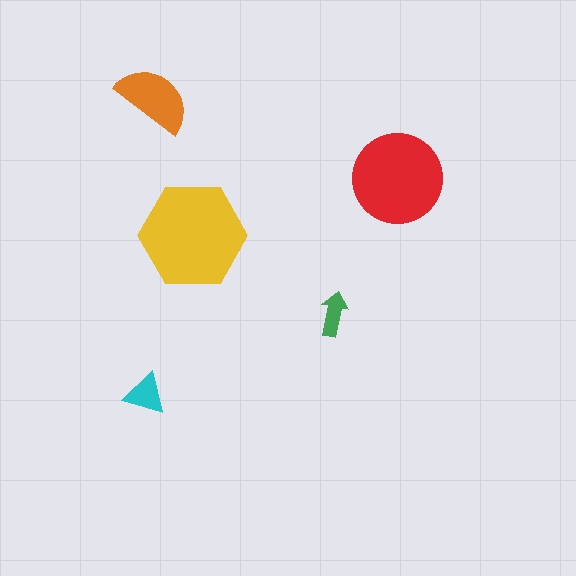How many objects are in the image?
There are 5 objects in the image.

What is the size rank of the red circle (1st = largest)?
2nd.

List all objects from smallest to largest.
The green arrow, the cyan triangle, the orange semicircle, the red circle, the yellow hexagon.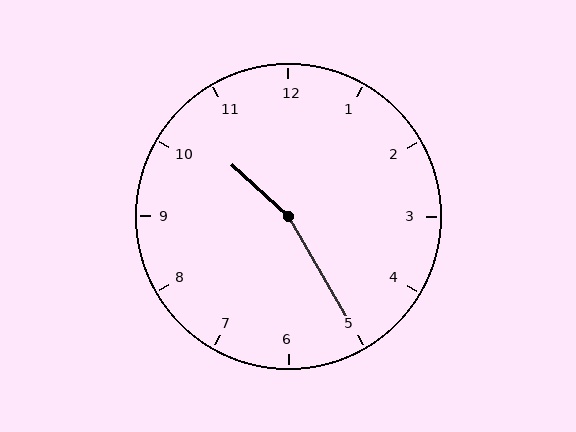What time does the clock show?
10:25.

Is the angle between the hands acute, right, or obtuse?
It is obtuse.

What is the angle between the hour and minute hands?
Approximately 162 degrees.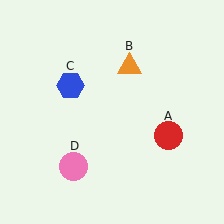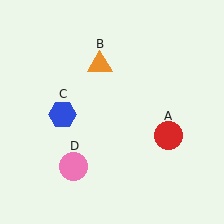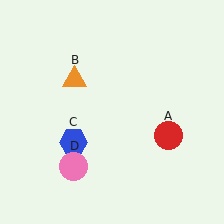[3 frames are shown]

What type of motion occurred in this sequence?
The orange triangle (object B), blue hexagon (object C) rotated counterclockwise around the center of the scene.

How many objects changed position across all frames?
2 objects changed position: orange triangle (object B), blue hexagon (object C).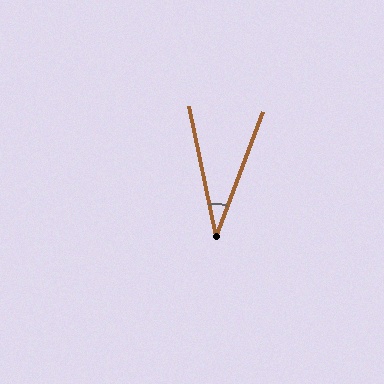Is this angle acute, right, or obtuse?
It is acute.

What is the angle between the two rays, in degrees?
Approximately 32 degrees.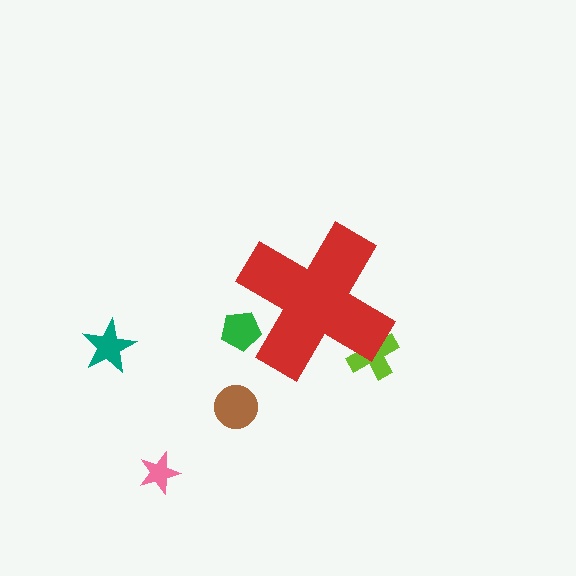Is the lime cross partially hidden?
Yes, the lime cross is partially hidden behind the red cross.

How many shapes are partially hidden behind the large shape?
2 shapes are partially hidden.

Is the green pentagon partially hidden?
Yes, the green pentagon is partially hidden behind the red cross.